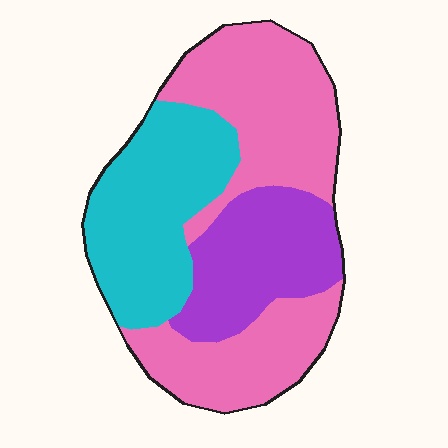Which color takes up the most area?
Pink, at roughly 45%.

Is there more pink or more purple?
Pink.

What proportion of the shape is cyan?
Cyan takes up between a sixth and a third of the shape.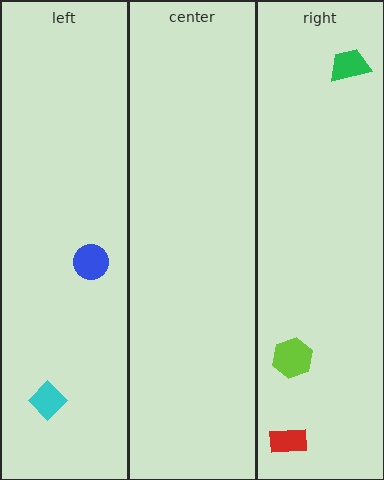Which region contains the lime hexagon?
The right region.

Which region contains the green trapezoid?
The right region.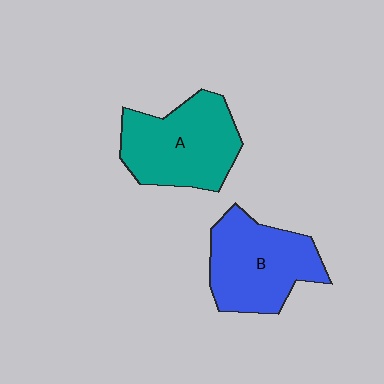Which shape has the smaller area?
Shape B (blue).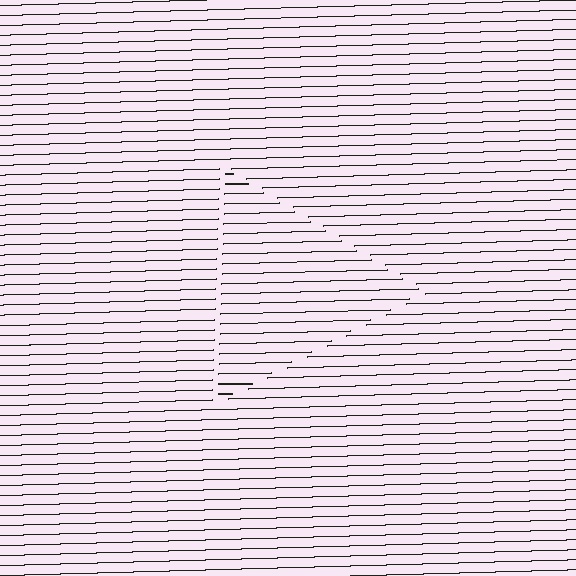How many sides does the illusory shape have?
3 sides — the line-ends trace a triangle.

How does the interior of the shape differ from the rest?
The interior of the shape contains the same grating, shifted by half a period — the contour is defined by the phase discontinuity where line-ends from the inner and outer gratings abut.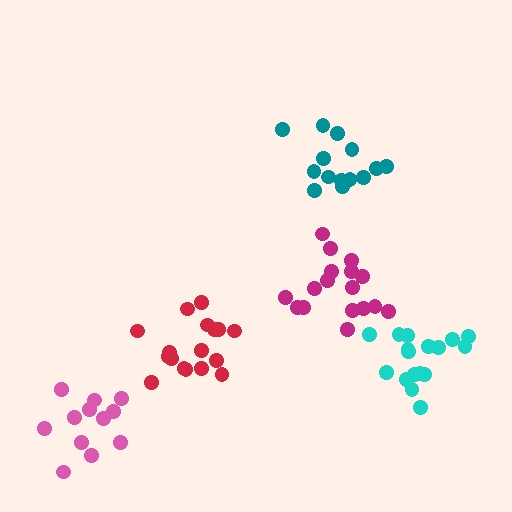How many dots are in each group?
Group 1: 17 dots, Group 2: 14 dots, Group 3: 17 dots, Group 4: 17 dots, Group 5: 12 dots (77 total).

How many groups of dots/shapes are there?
There are 5 groups.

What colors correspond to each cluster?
The clusters are colored: magenta, teal, cyan, red, pink.